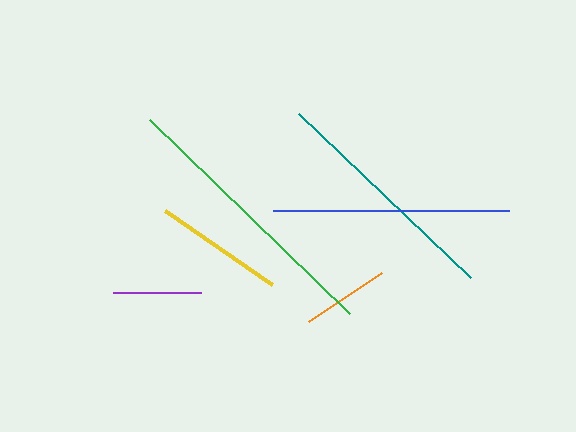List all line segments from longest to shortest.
From longest to shortest: green, teal, blue, yellow, purple, orange.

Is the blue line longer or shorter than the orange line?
The blue line is longer than the orange line.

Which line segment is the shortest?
The orange line is the shortest at approximately 88 pixels.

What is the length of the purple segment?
The purple segment is approximately 88 pixels long.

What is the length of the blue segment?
The blue segment is approximately 236 pixels long.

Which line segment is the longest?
The green line is the longest at approximately 279 pixels.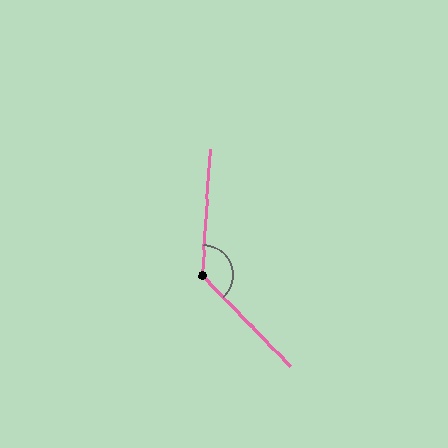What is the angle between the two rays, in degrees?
Approximately 133 degrees.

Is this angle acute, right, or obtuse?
It is obtuse.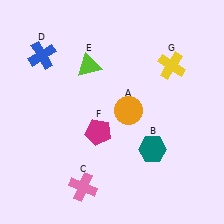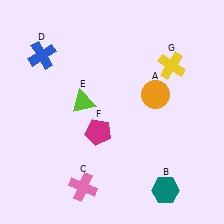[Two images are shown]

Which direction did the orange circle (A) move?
The orange circle (A) moved right.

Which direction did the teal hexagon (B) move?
The teal hexagon (B) moved down.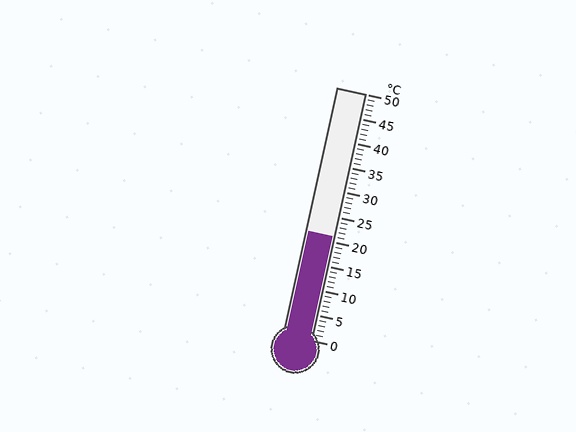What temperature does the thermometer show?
The thermometer shows approximately 21°C.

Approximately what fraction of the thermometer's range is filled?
The thermometer is filled to approximately 40% of its range.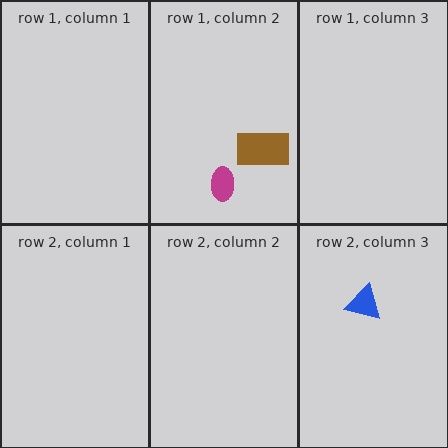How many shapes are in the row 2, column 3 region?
1.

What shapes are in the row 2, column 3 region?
The blue triangle.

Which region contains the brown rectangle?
The row 1, column 2 region.